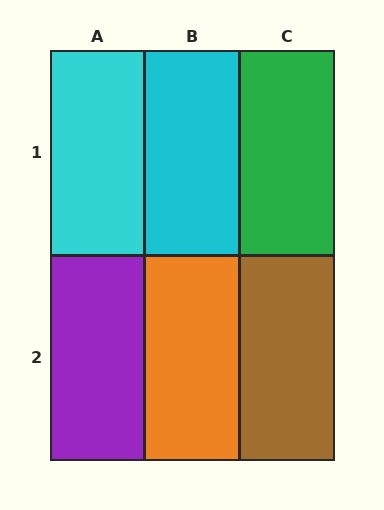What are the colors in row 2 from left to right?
Purple, orange, brown.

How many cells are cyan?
2 cells are cyan.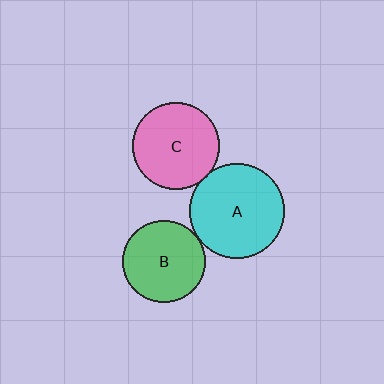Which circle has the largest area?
Circle A (cyan).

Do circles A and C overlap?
Yes.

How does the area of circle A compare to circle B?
Approximately 1.3 times.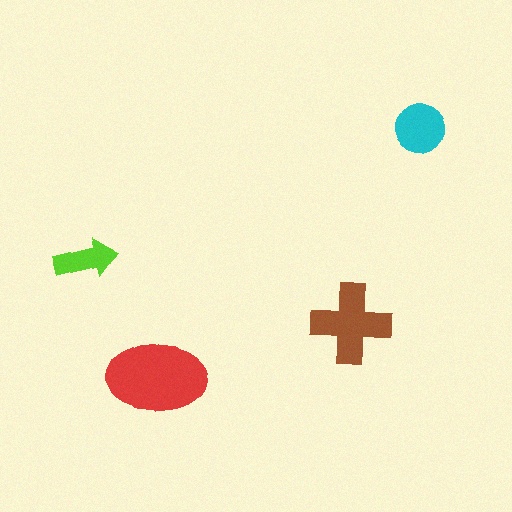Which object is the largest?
The red ellipse.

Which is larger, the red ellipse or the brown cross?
The red ellipse.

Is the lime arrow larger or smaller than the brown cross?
Smaller.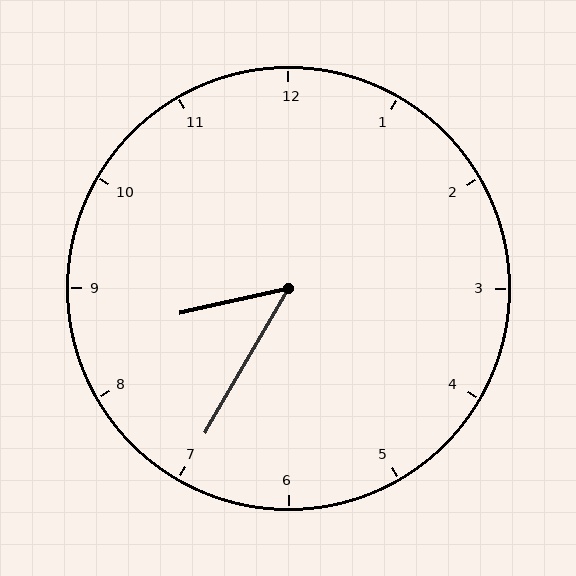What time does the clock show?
8:35.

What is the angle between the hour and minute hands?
Approximately 48 degrees.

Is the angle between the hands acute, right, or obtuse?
It is acute.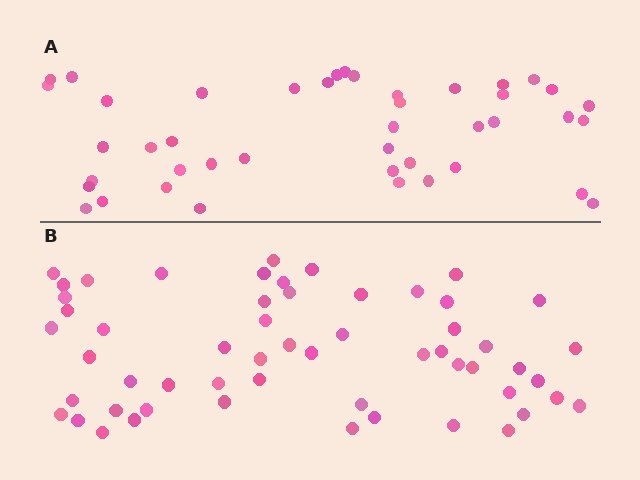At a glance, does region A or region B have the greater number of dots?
Region B (the bottom region) has more dots.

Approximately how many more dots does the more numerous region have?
Region B has approximately 15 more dots than region A.